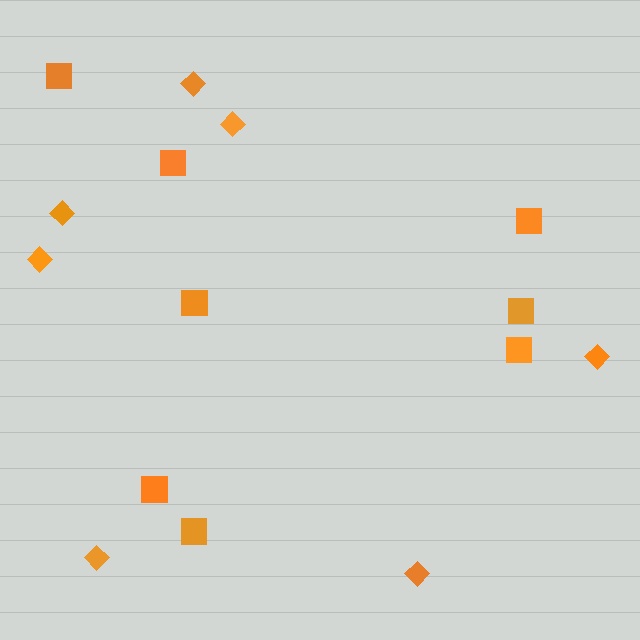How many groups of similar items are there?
There are 2 groups: one group of diamonds (7) and one group of squares (8).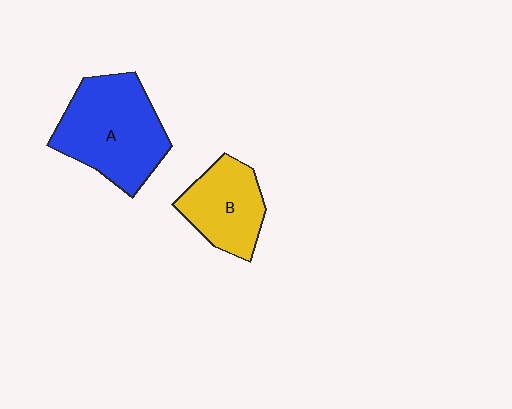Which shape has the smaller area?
Shape B (yellow).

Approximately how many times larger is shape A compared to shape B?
Approximately 1.5 times.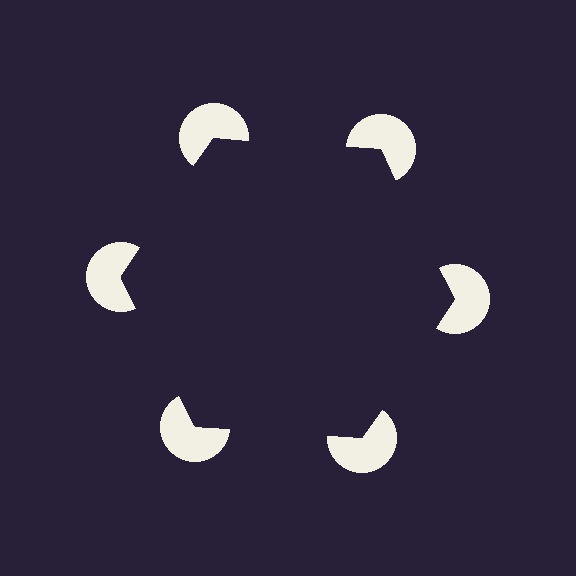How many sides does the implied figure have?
6 sides.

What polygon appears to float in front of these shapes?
An illusory hexagon — its edges are inferred from the aligned wedge cuts in the pac-man discs, not physically drawn.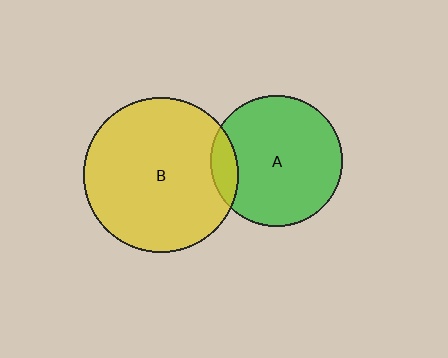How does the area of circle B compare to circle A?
Approximately 1.4 times.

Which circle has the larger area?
Circle B (yellow).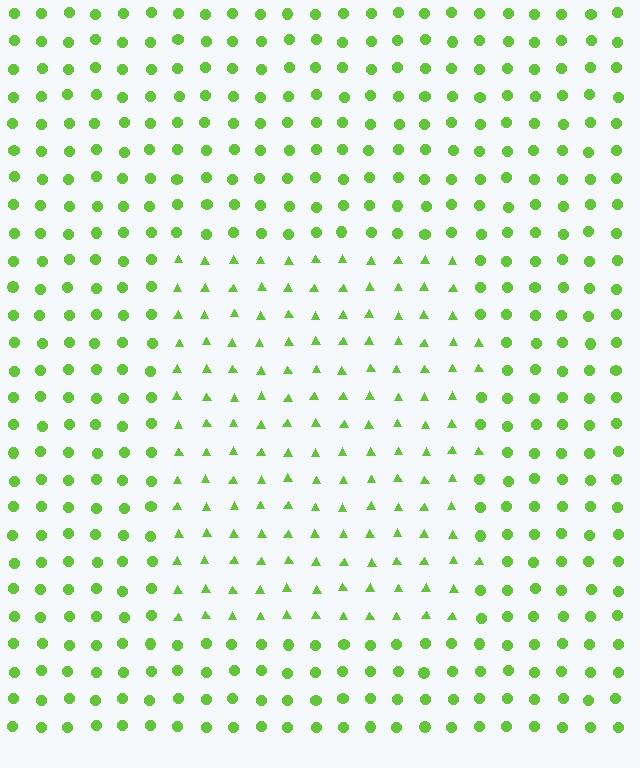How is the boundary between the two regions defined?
The boundary is defined by a change in element shape: triangles inside vs. circles outside. All elements share the same color and spacing.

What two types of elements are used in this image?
The image uses triangles inside the rectangle region and circles outside it.